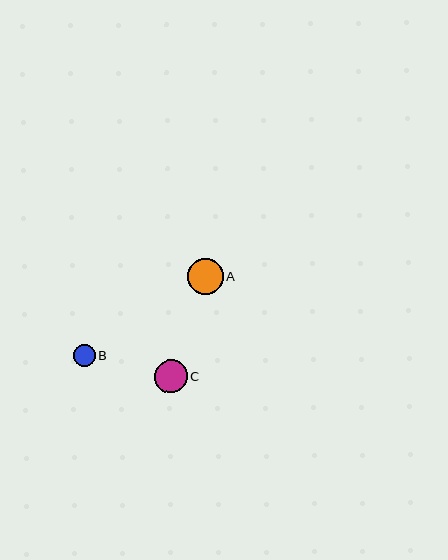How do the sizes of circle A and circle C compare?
Circle A and circle C are approximately the same size.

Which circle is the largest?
Circle A is the largest with a size of approximately 36 pixels.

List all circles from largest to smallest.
From largest to smallest: A, C, B.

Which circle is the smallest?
Circle B is the smallest with a size of approximately 22 pixels.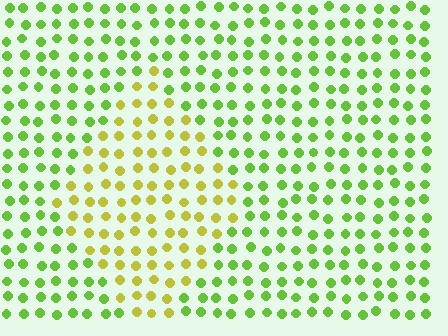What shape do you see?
I see a diamond.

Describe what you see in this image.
The image is filled with small lime elements in a uniform arrangement. A diamond-shaped region is visible where the elements are tinted to a slightly different hue, forming a subtle color boundary.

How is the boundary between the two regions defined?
The boundary is defined purely by a slight shift in hue (about 38 degrees). Spacing, size, and orientation are identical on both sides.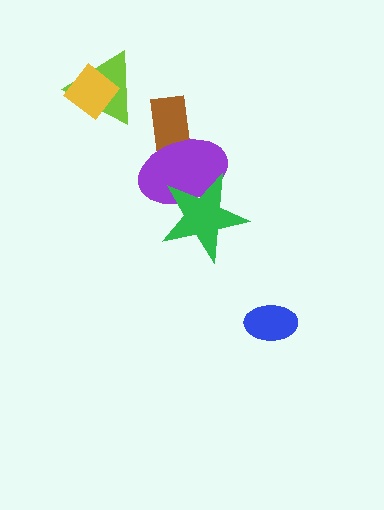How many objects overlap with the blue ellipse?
0 objects overlap with the blue ellipse.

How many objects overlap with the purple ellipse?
2 objects overlap with the purple ellipse.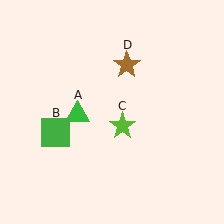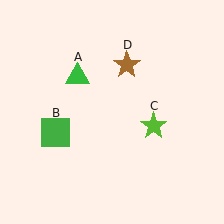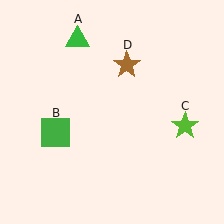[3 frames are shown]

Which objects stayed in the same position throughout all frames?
Green square (object B) and brown star (object D) remained stationary.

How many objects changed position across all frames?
2 objects changed position: green triangle (object A), lime star (object C).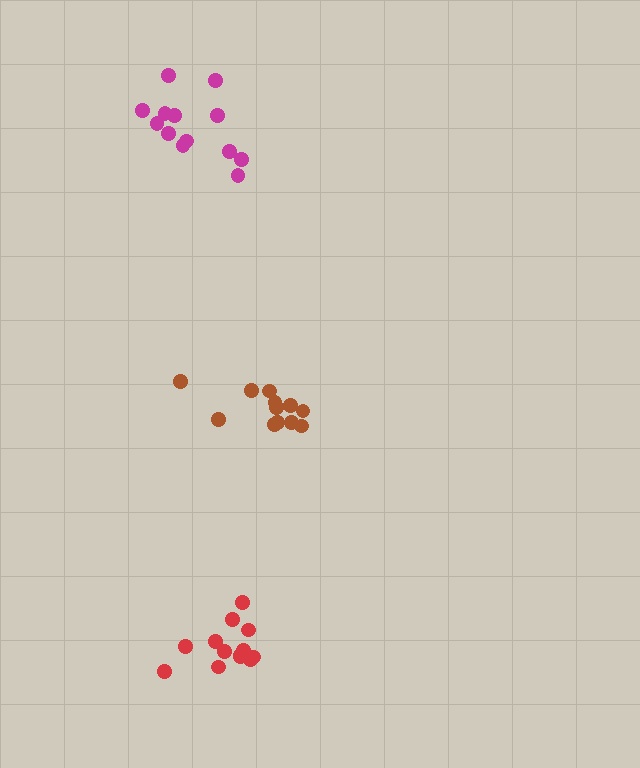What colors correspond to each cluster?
The clusters are colored: red, brown, magenta.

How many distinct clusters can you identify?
There are 3 distinct clusters.